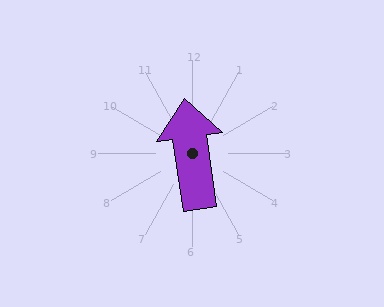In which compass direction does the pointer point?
North.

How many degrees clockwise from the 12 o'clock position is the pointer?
Approximately 352 degrees.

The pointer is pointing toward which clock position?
Roughly 12 o'clock.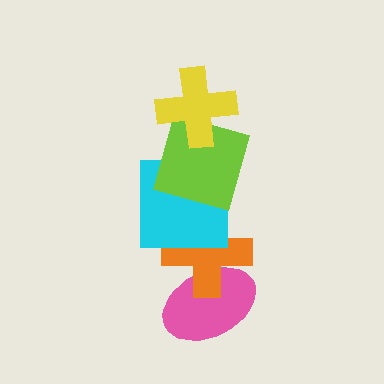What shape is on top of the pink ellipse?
The orange cross is on top of the pink ellipse.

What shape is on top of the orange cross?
The cyan square is on top of the orange cross.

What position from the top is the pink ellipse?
The pink ellipse is 5th from the top.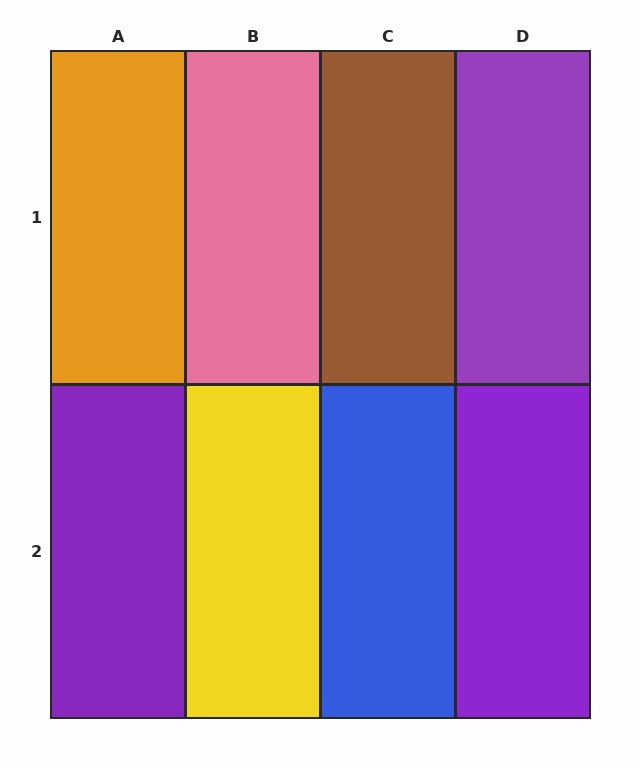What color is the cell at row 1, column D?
Purple.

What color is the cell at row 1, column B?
Pink.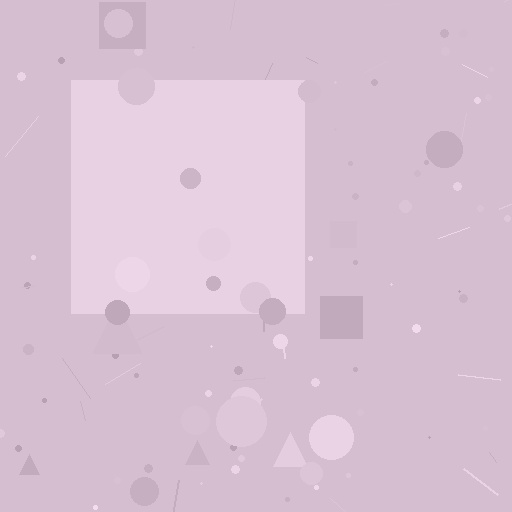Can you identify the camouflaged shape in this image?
The camouflaged shape is a square.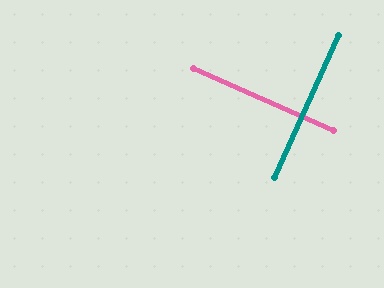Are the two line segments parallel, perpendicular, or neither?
Perpendicular — they meet at approximately 90°.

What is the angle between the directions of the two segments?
Approximately 90 degrees.